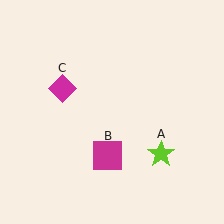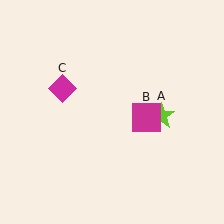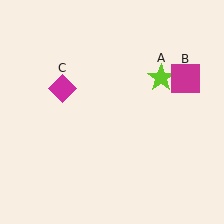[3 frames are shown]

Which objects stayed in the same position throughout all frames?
Magenta diamond (object C) remained stationary.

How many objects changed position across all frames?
2 objects changed position: lime star (object A), magenta square (object B).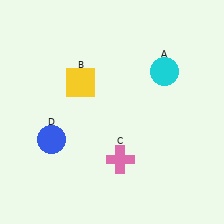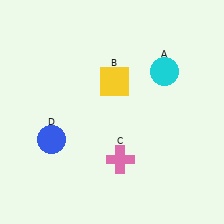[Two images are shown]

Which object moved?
The yellow square (B) moved right.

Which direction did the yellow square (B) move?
The yellow square (B) moved right.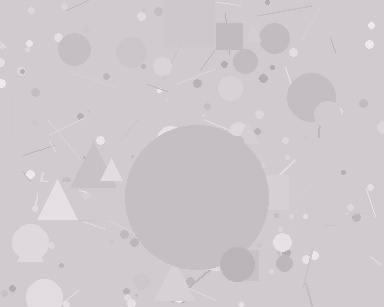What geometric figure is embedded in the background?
A circle is embedded in the background.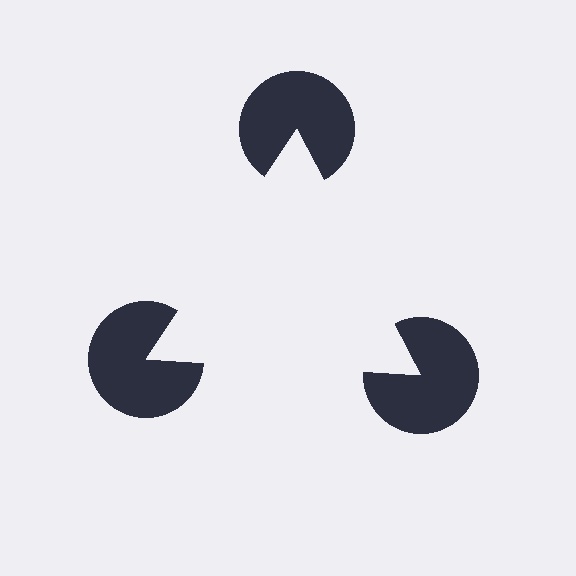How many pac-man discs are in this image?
There are 3 — one at each vertex of the illusory triangle.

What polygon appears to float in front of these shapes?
An illusory triangle — its edges are inferred from the aligned wedge cuts in the pac-man discs, not physically drawn.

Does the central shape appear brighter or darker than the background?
It typically appears slightly brighter than the background, even though no actual brightness change is drawn.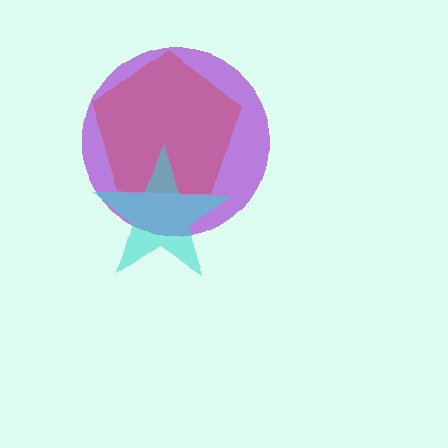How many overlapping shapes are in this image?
There are 3 overlapping shapes in the image.